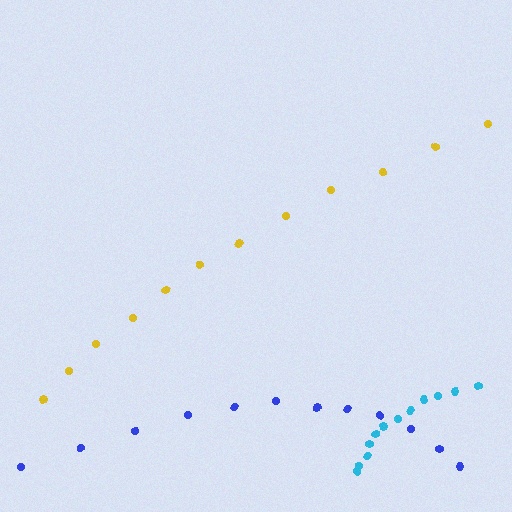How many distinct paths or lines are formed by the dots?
There are 3 distinct paths.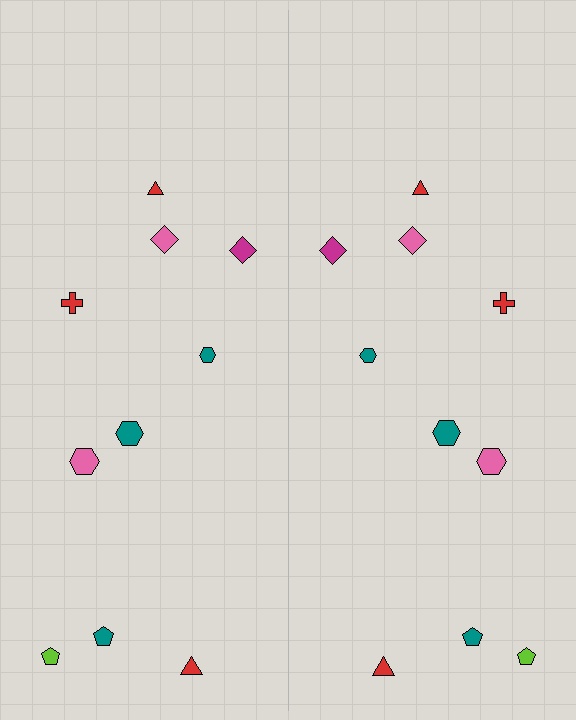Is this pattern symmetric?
Yes, this pattern has bilateral (reflection) symmetry.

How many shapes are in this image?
There are 20 shapes in this image.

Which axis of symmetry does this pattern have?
The pattern has a vertical axis of symmetry running through the center of the image.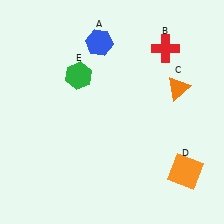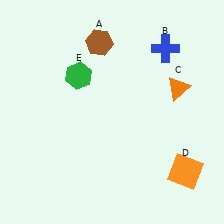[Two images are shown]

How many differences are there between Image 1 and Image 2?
There are 2 differences between the two images.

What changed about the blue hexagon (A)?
In Image 1, A is blue. In Image 2, it changed to brown.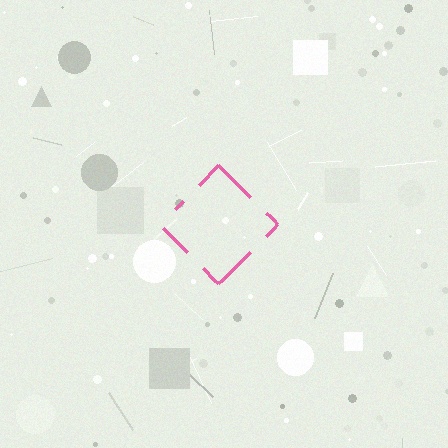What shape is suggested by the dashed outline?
The dashed outline suggests a diamond.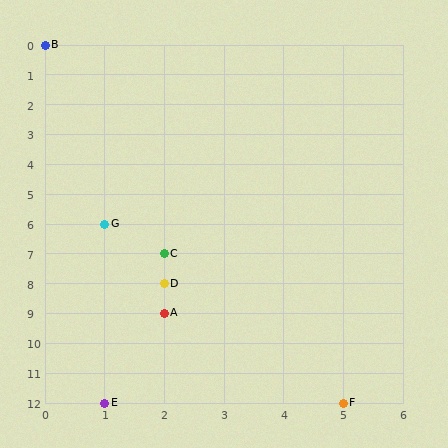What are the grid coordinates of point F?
Point F is at grid coordinates (5, 12).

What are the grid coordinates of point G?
Point G is at grid coordinates (1, 6).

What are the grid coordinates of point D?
Point D is at grid coordinates (2, 8).